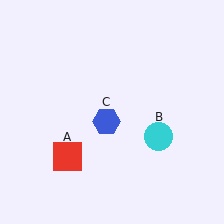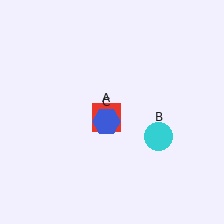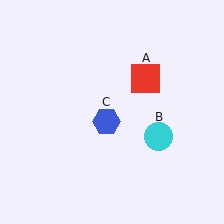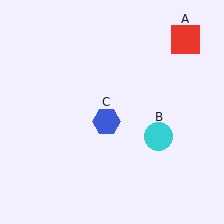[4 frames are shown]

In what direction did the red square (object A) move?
The red square (object A) moved up and to the right.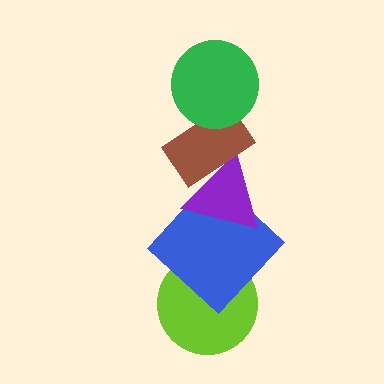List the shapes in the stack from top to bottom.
From top to bottom: the green circle, the brown rectangle, the purple triangle, the blue diamond, the lime circle.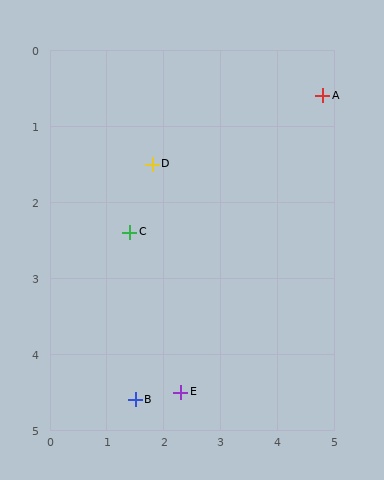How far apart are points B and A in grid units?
Points B and A are about 5.2 grid units apart.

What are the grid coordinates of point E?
Point E is at approximately (2.3, 4.5).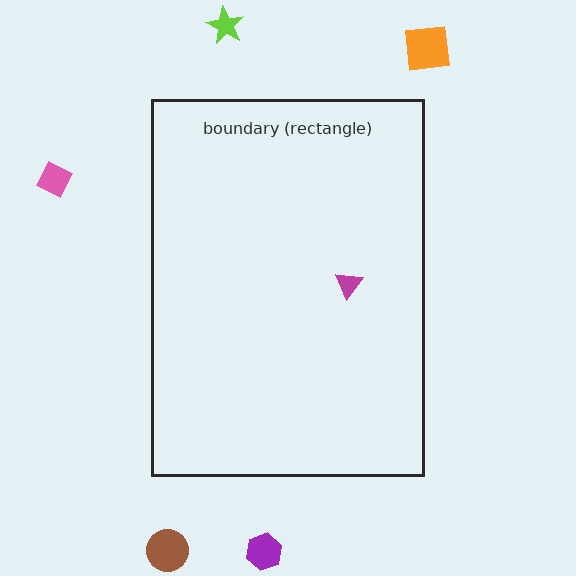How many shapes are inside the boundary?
1 inside, 5 outside.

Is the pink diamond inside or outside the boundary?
Outside.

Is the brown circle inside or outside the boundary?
Outside.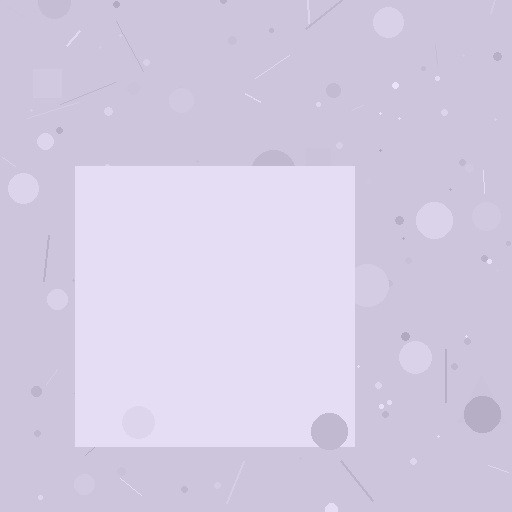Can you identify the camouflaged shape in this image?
The camouflaged shape is a square.